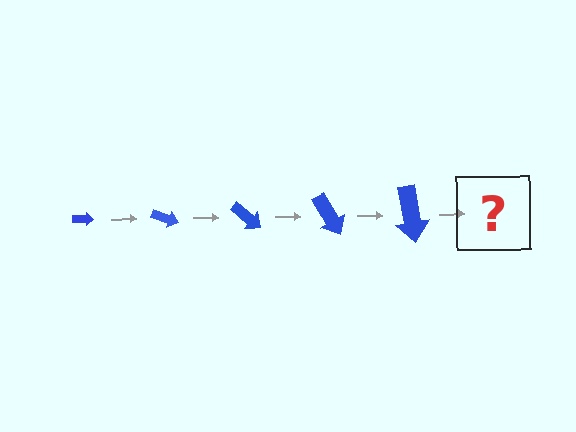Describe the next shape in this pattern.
It should be an arrow, larger than the previous one and rotated 100 degrees from the start.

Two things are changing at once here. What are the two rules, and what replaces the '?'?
The two rules are that the arrow grows larger each step and it rotates 20 degrees each step. The '?' should be an arrow, larger than the previous one and rotated 100 degrees from the start.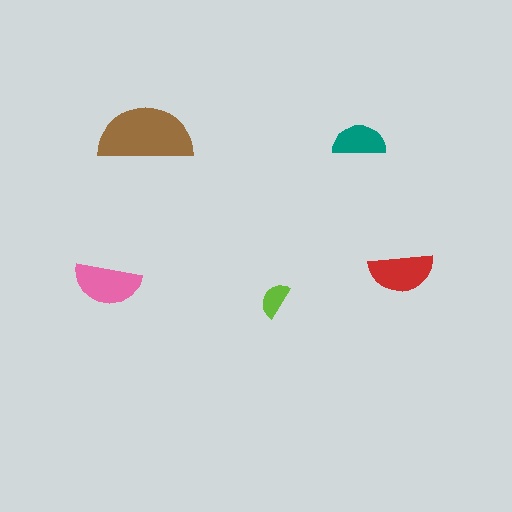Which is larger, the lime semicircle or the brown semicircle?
The brown one.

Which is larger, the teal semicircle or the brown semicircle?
The brown one.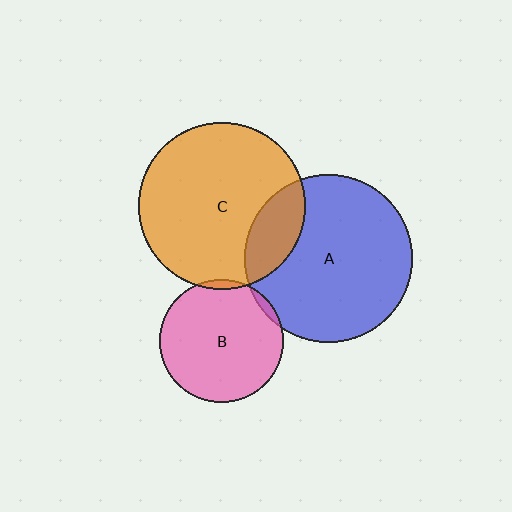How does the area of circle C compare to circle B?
Approximately 1.8 times.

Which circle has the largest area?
Circle A (blue).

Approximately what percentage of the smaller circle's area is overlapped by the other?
Approximately 5%.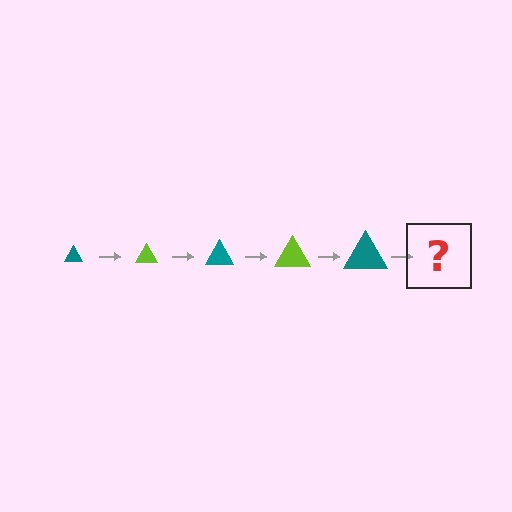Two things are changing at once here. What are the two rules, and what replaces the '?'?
The two rules are that the triangle grows larger each step and the color cycles through teal and lime. The '?' should be a lime triangle, larger than the previous one.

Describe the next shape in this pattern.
It should be a lime triangle, larger than the previous one.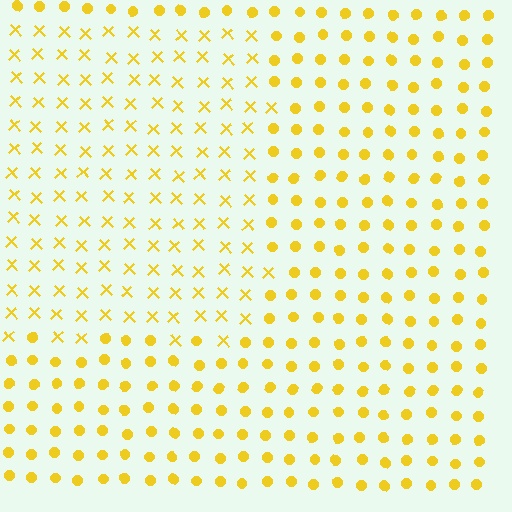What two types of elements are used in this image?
The image uses X marks inside the rectangle region and circles outside it.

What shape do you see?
I see a rectangle.